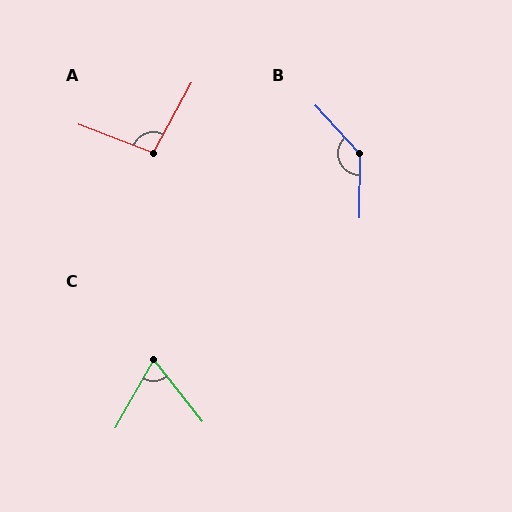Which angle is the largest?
B, at approximately 137 degrees.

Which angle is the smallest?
C, at approximately 67 degrees.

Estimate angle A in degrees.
Approximately 98 degrees.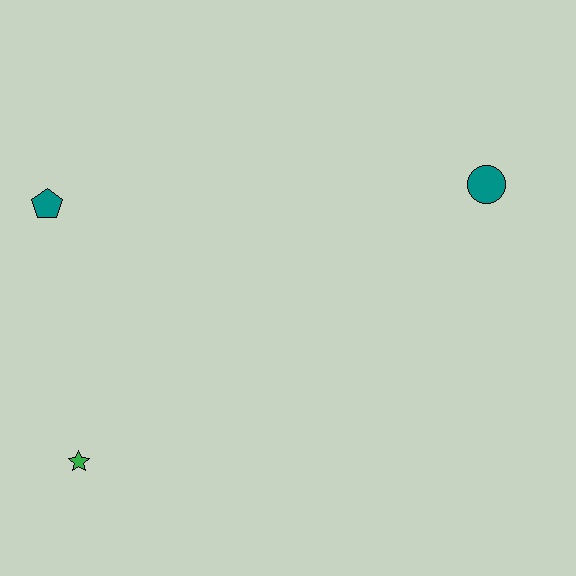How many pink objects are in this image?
There are no pink objects.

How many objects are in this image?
There are 3 objects.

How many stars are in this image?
There is 1 star.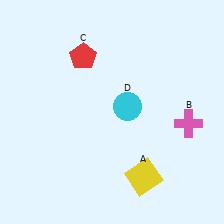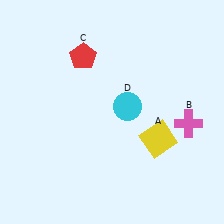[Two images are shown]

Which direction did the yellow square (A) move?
The yellow square (A) moved up.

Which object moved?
The yellow square (A) moved up.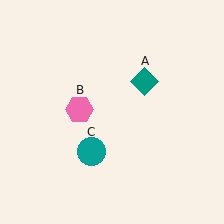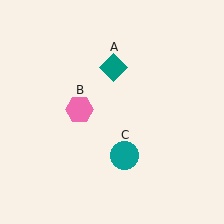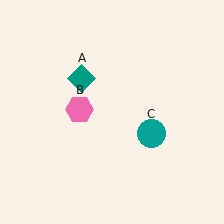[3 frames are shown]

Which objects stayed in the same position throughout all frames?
Pink hexagon (object B) remained stationary.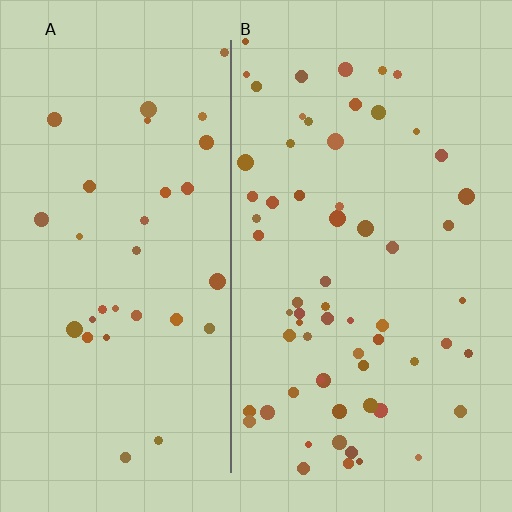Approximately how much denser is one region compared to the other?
Approximately 1.9× — region B over region A.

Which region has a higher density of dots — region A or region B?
B (the right).